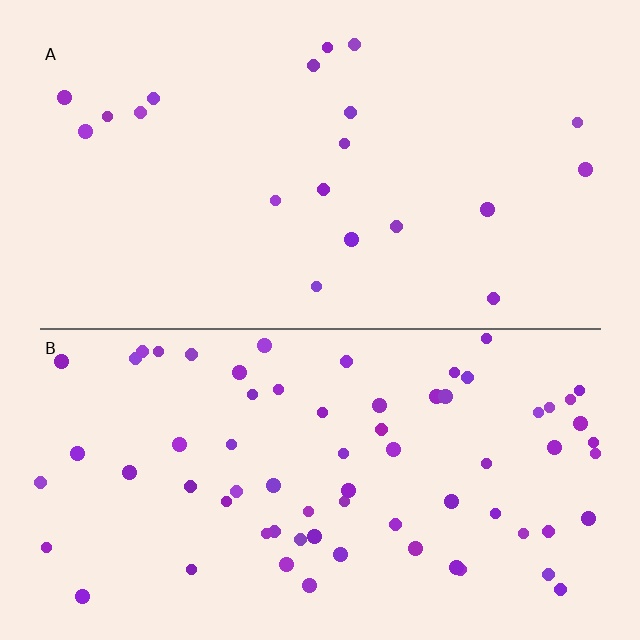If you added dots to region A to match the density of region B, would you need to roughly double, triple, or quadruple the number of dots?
Approximately triple.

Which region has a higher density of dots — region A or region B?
B (the bottom).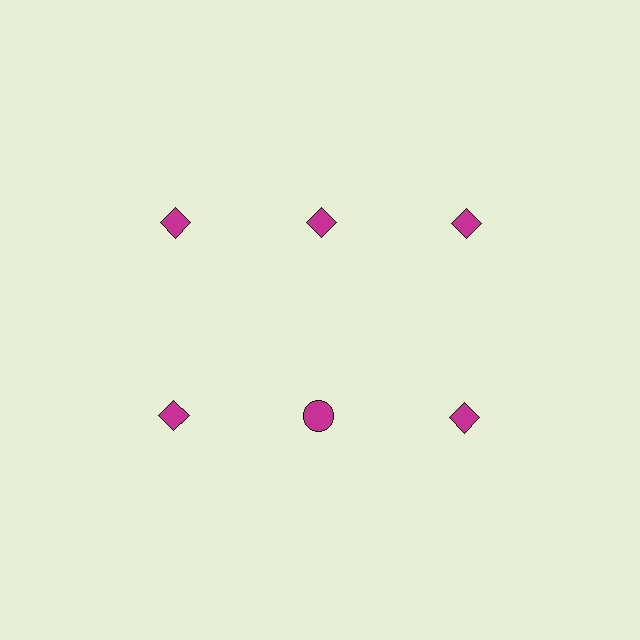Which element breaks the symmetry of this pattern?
The magenta circle in the second row, second from left column breaks the symmetry. All other shapes are magenta diamonds.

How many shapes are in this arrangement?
There are 6 shapes arranged in a grid pattern.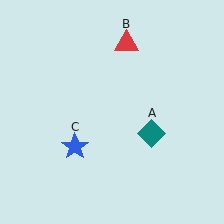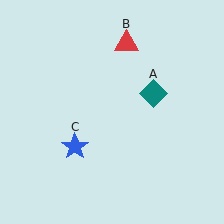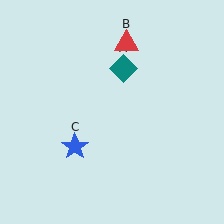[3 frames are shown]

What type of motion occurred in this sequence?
The teal diamond (object A) rotated counterclockwise around the center of the scene.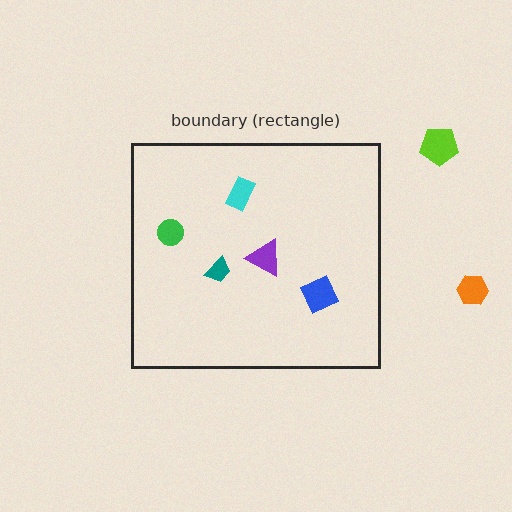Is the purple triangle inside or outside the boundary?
Inside.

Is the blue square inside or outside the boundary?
Inside.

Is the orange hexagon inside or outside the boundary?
Outside.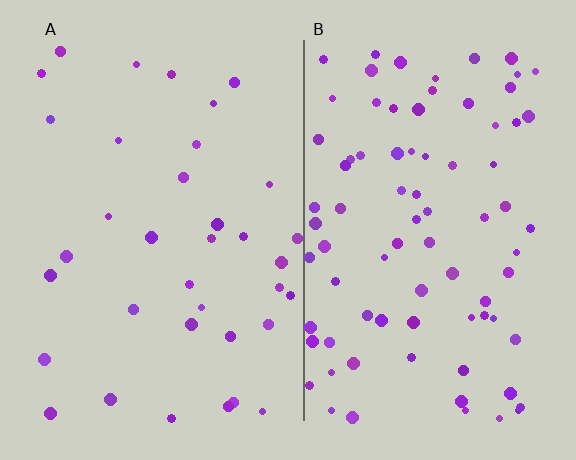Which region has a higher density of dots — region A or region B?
B (the right).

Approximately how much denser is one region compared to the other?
Approximately 2.3× — region B over region A.